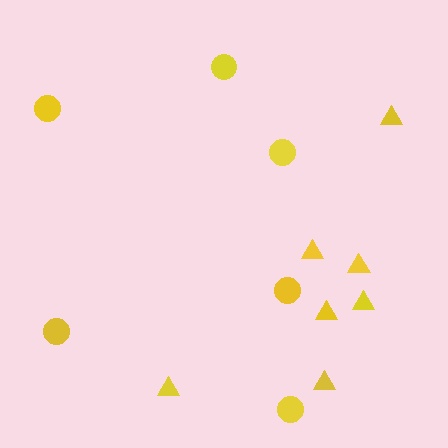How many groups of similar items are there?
There are 2 groups: one group of circles (6) and one group of triangles (7).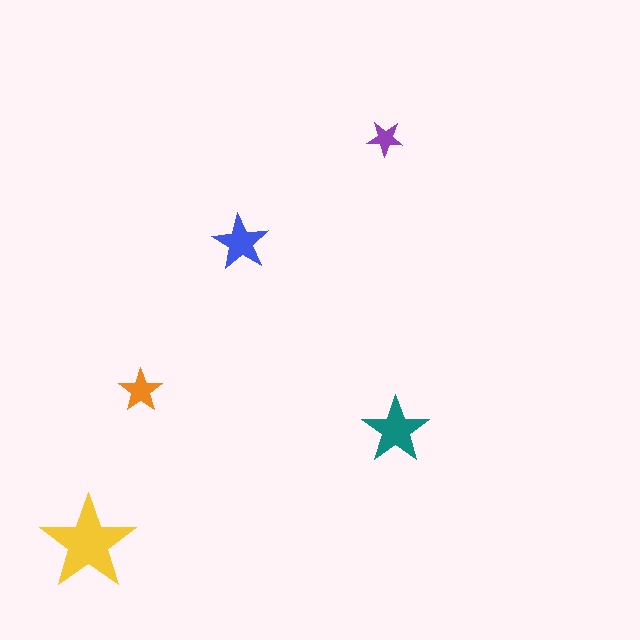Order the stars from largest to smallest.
the yellow one, the teal one, the blue one, the orange one, the purple one.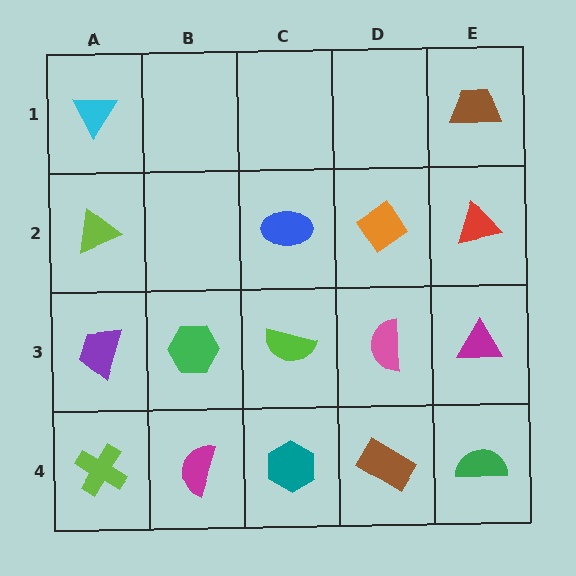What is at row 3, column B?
A green hexagon.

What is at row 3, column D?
A pink semicircle.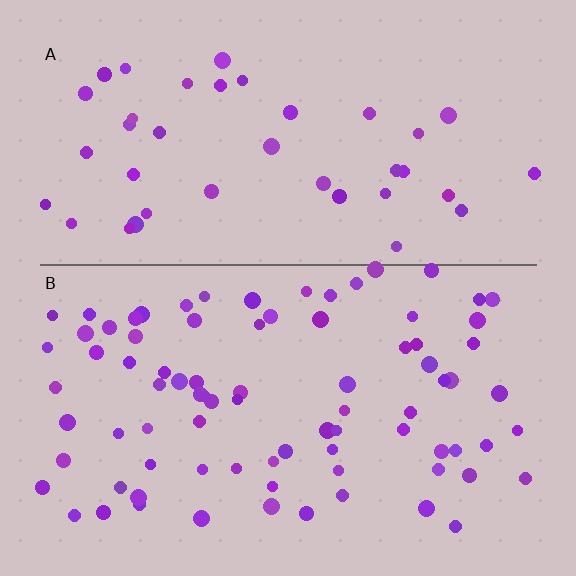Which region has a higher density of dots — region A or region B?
B (the bottom).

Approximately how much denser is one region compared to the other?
Approximately 2.1× — region B over region A.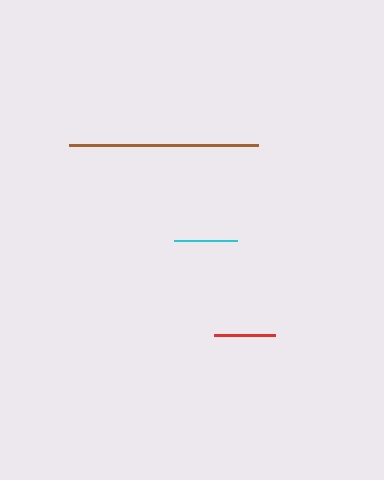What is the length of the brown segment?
The brown segment is approximately 189 pixels long.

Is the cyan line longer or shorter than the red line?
The cyan line is longer than the red line.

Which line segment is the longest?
The brown line is the longest at approximately 189 pixels.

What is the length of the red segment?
The red segment is approximately 61 pixels long.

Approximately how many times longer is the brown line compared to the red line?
The brown line is approximately 3.1 times the length of the red line.